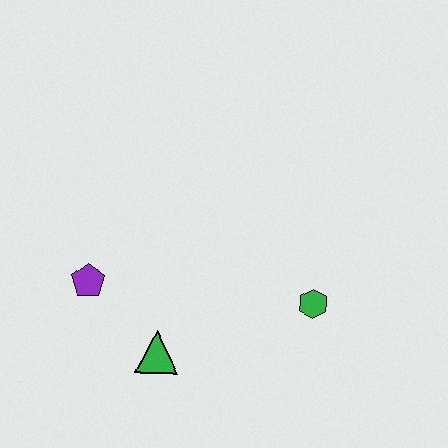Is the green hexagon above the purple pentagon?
No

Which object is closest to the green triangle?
The purple pentagon is closest to the green triangle.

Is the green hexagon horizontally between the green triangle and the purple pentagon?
No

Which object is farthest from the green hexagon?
The purple pentagon is farthest from the green hexagon.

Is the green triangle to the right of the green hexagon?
No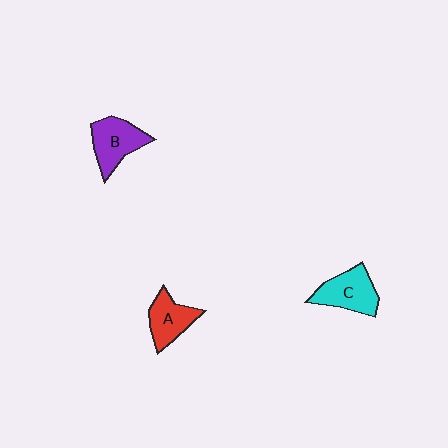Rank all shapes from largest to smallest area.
From largest to smallest: C (cyan), B (purple), A (red).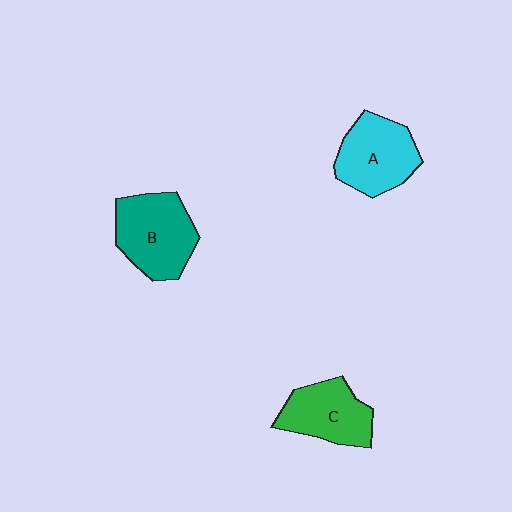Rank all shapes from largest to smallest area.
From largest to smallest: B (teal), A (cyan), C (green).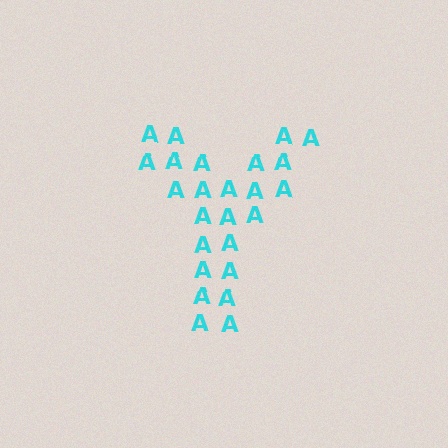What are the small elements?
The small elements are letter A's.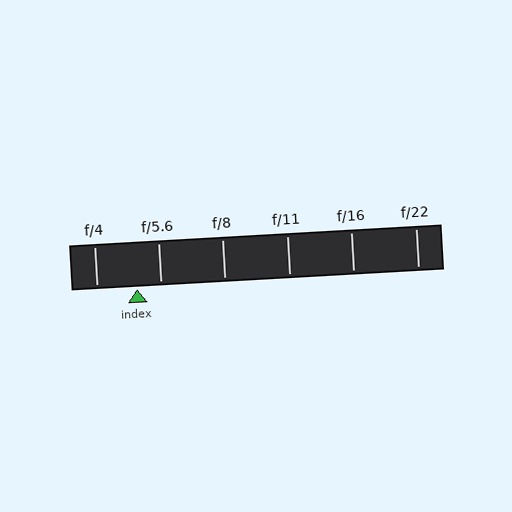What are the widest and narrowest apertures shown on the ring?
The widest aperture shown is f/4 and the narrowest is f/22.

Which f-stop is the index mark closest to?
The index mark is closest to f/5.6.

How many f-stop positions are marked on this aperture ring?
There are 6 f-stop positions marked.